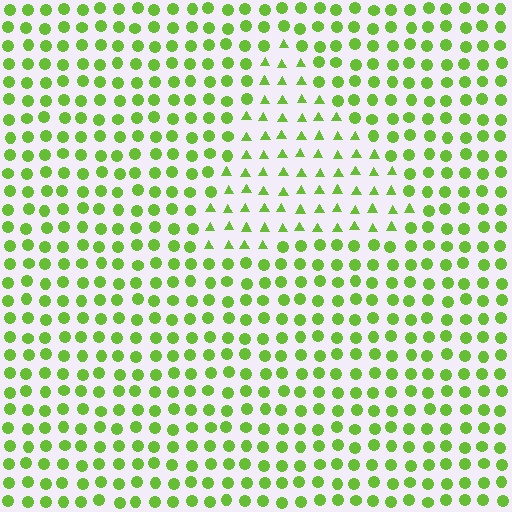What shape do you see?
I see a triangle.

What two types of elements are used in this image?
The image uses triangles inside the triangle region and circles outside it.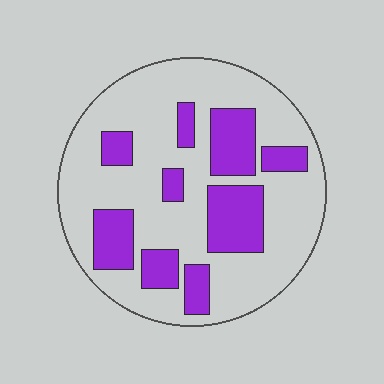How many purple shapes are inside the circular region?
9.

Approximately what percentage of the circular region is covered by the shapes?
Approximately 30%.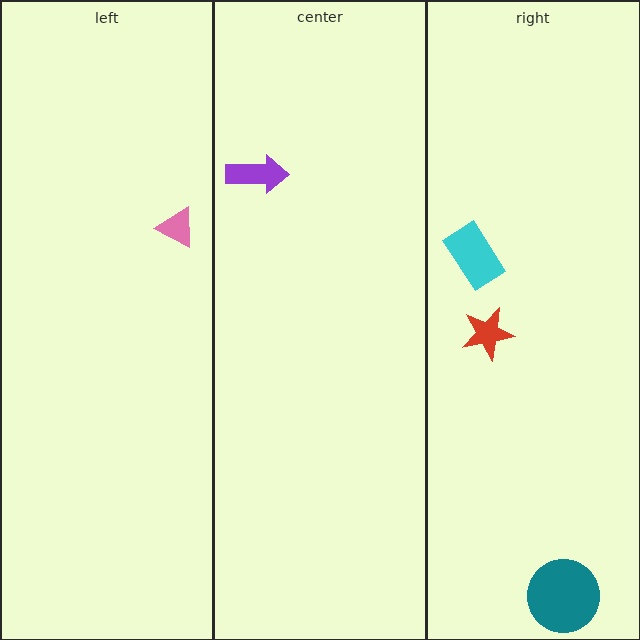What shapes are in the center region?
The purple arrow.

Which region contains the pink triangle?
The left region.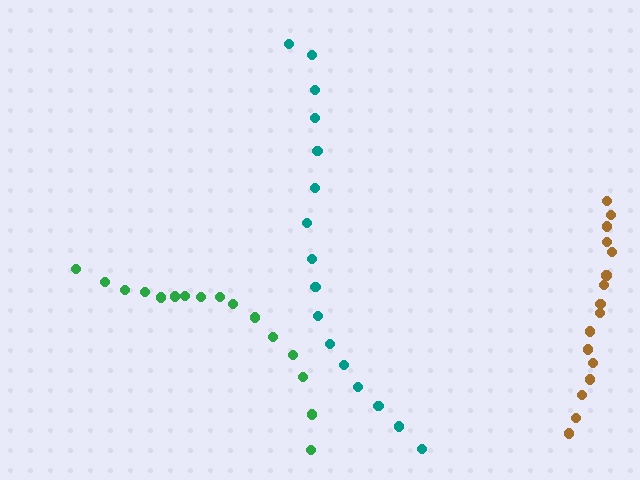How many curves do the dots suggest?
There are 3 distinct paths.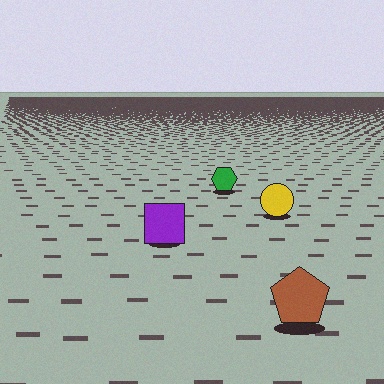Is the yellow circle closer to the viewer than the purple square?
No. The purple square is closer — you can tell from the texture gradient: the ground texture is coarser near it.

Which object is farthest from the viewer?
The green hexagon is farthest from the viewer. It appears smaller and the ground texture around it is denser.